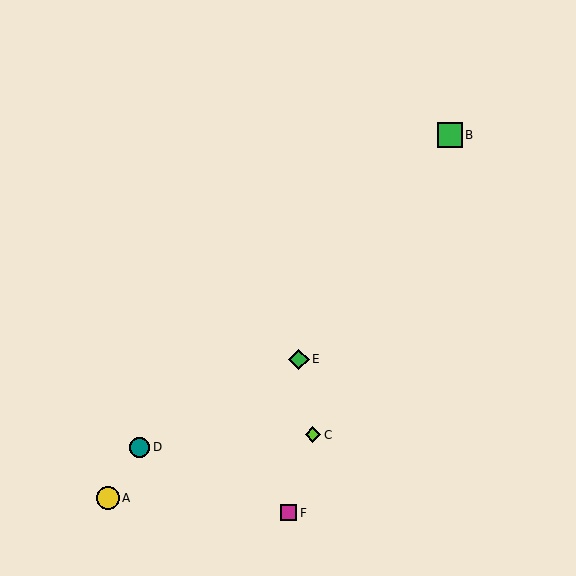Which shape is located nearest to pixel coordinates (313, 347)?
The green diamond (labeled E) at (299, 359) is nearest to that location.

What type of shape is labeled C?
Shape C is a lime diamond.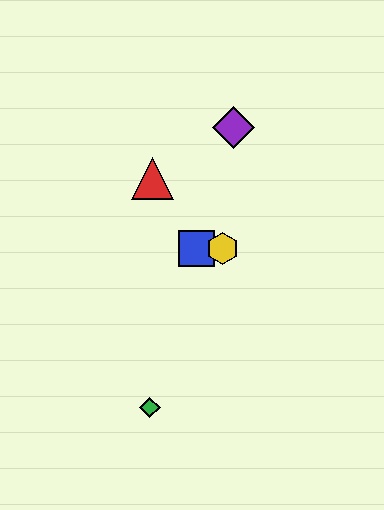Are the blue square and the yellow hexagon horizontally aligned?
Yes, both are at y≈248.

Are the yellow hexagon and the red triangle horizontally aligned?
No, the yellow hexagon is at y≈248 and the red triangle is at y≈179.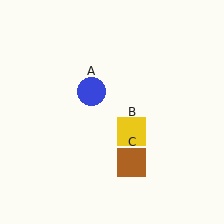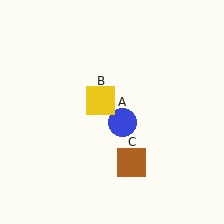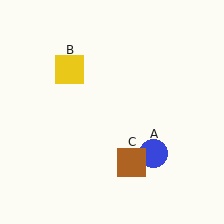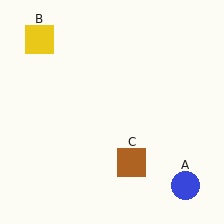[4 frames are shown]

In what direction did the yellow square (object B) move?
The yellow square (object B) moved up and to the left.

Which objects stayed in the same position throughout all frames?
Brown square (object C) remained stationary.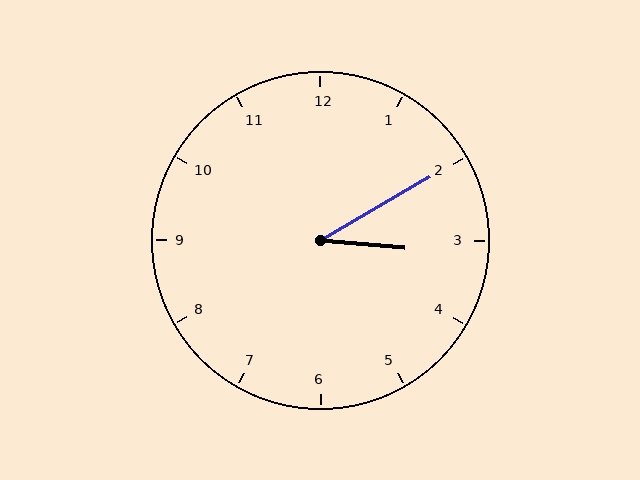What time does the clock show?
3:10.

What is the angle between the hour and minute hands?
Approximately 35 degrees.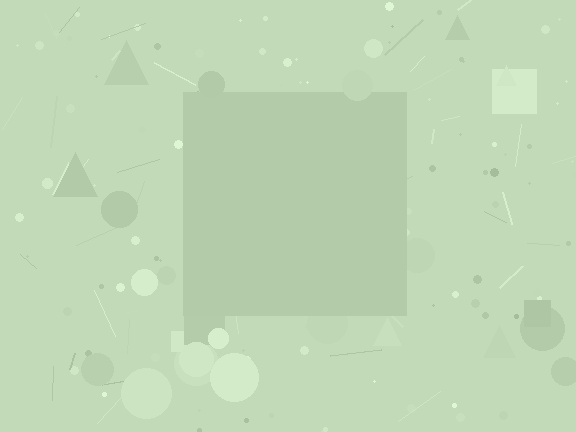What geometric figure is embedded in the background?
A square is embedded in the background.